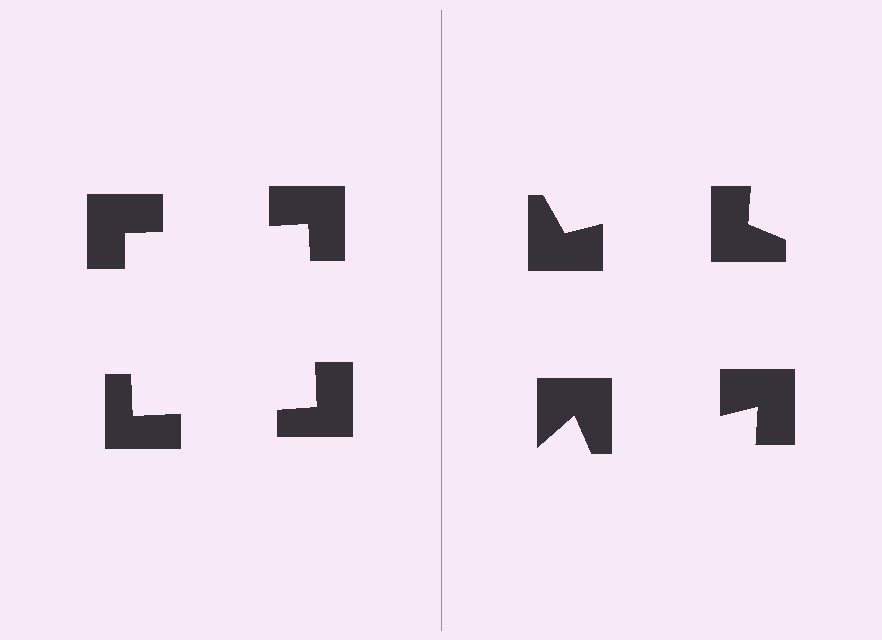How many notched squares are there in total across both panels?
8 — 4 on each side.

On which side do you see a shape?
An illusory square appears on the left side. On the right side the wedge cuts are rotated, so no coherent shape forms.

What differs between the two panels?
The notched squares are positioned identically on both sides; only the wedge orientations differ. On the left they align to a square; on the right they are misaligned.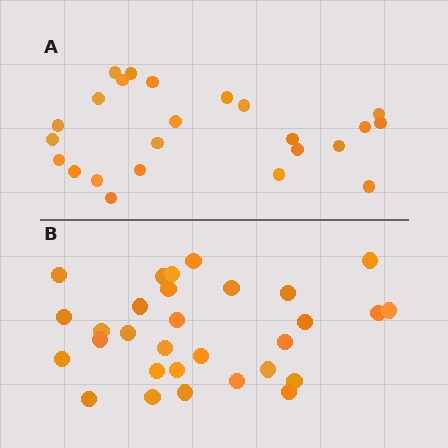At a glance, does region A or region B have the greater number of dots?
Region B (the bottom region) has more dots.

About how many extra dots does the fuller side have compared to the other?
Region B has about 6 more dots than region A.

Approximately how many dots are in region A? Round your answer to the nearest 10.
About 20 dots. (The exact count is 24, which rounds to 20.)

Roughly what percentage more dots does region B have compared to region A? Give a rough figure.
About 25% more.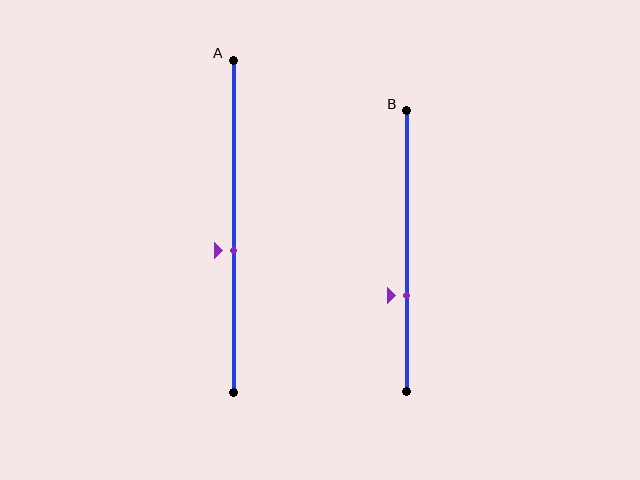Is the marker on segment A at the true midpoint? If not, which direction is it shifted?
No, the marker on segment A is shifted downward by about 8% of the segment length.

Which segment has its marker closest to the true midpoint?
Segment A has its marker closest to the true midpoint.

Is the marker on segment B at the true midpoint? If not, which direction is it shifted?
No, the marker on segment B is shifted downward by about 16% of the segment length.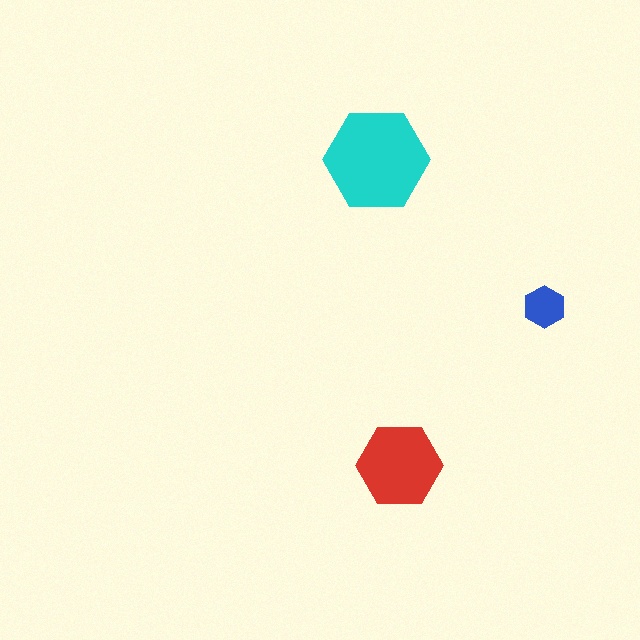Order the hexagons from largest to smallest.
the cyan one, the red one, the blue one.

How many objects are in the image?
There are 3 objects in the image.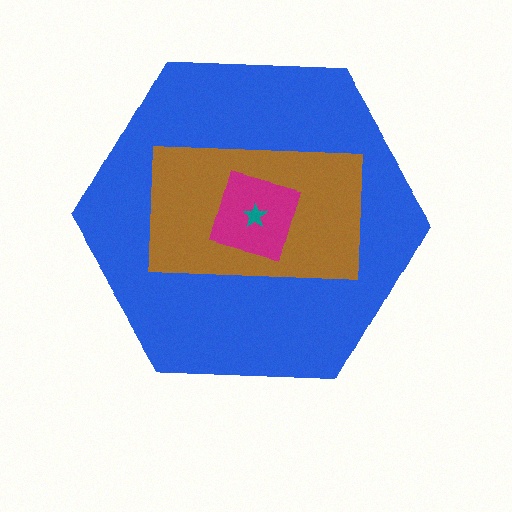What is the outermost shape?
The blue hexagon.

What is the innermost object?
The teal star.